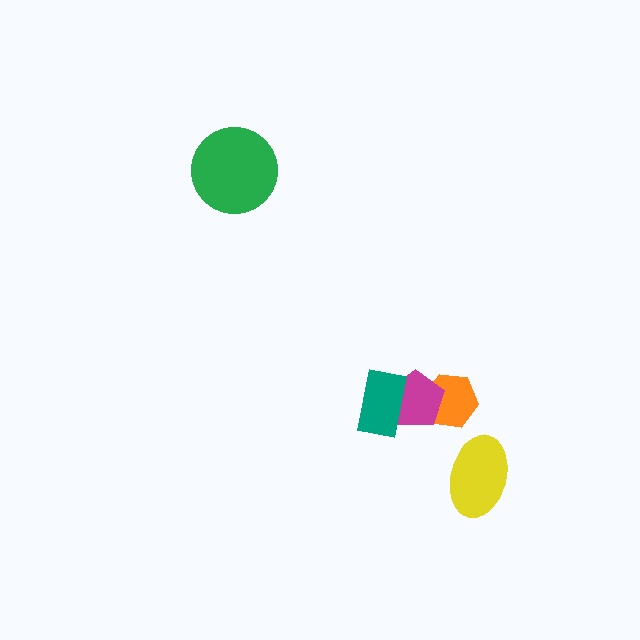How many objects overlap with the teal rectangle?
1 object overlaps with the teal rectangle.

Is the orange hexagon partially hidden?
Yes, it is partially covered by another shape.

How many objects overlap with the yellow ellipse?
0 objects overlap with the yellow ellipse.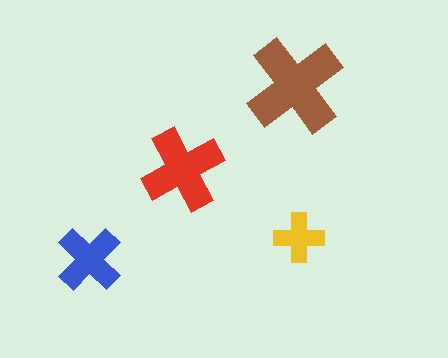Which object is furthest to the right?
The yellow cross is rightmost.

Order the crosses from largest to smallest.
the brown one, the red one, the blue one, the yellow one.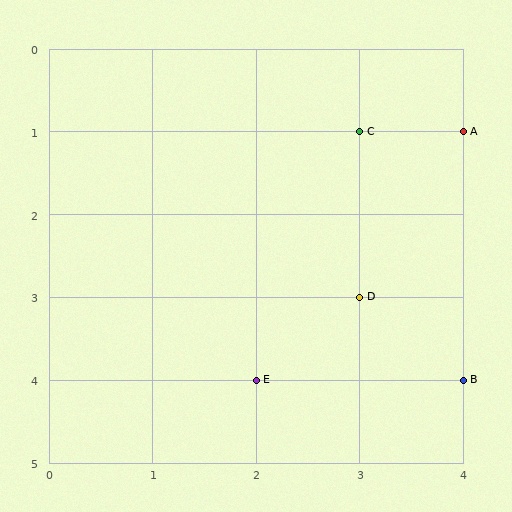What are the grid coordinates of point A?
Point A is at grid coordinates (4, 1).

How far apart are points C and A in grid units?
Points C and A are 1 column apart.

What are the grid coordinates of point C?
Point C is at grid coordinates (3, 1).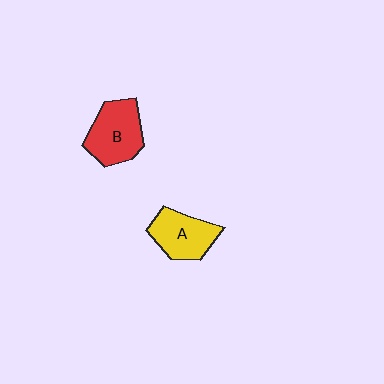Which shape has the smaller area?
Shape A (yellow).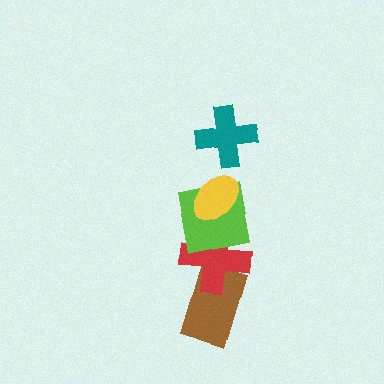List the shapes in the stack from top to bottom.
From top to bottom: the teal cross, the yellow ellipse, the lime square, the red cross, the brown rectangle.